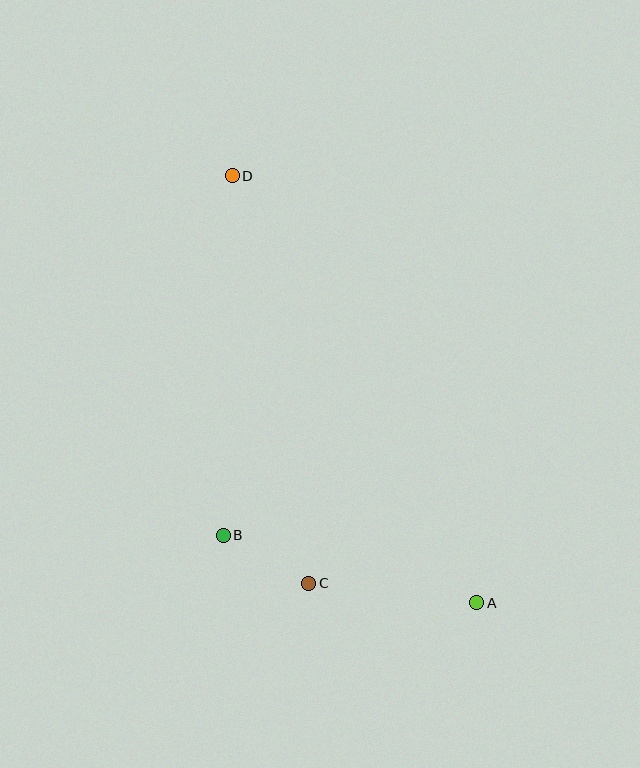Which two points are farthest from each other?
Points A and D are farthest from each other.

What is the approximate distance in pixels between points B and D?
The distance between B and D is approximately 359 pixels.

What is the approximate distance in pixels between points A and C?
The distance between A and C is approximately 169 pixels.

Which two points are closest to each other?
Points B and C are closest to each other.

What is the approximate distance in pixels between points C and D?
The distance between C and D is approximately 414 pixels.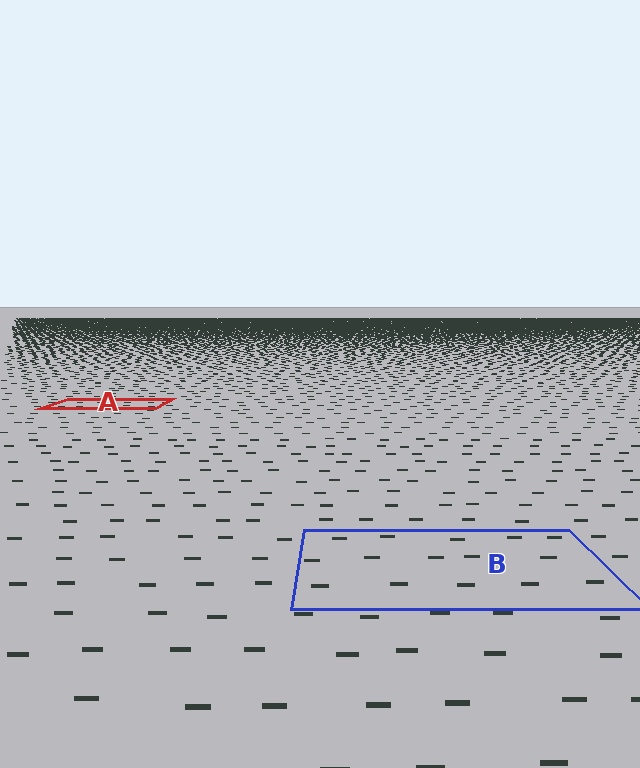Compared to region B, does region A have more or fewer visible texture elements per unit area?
Region A has more texture elements per unit area — they are packed more densely because it is farther away.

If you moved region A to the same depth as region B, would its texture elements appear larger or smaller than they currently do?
They would appear larger. At a closer depth, the same texture elements are projected at a bigger on-screen size.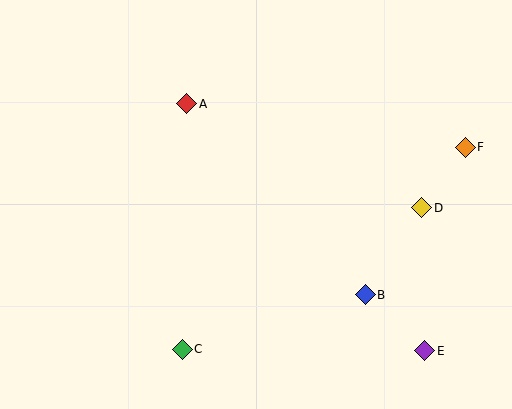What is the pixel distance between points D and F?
The distance between D and F is 75 pixels.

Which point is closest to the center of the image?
Point A at (187, 104) is closest to the center.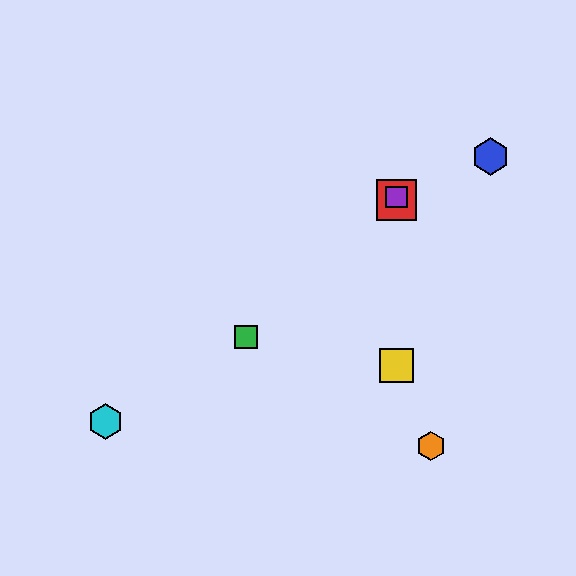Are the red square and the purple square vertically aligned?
Yes, both are at x≈396.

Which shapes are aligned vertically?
The red square, the yellow square, the purple square are aligned vertically.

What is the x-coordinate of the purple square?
The purple square is at x≈396.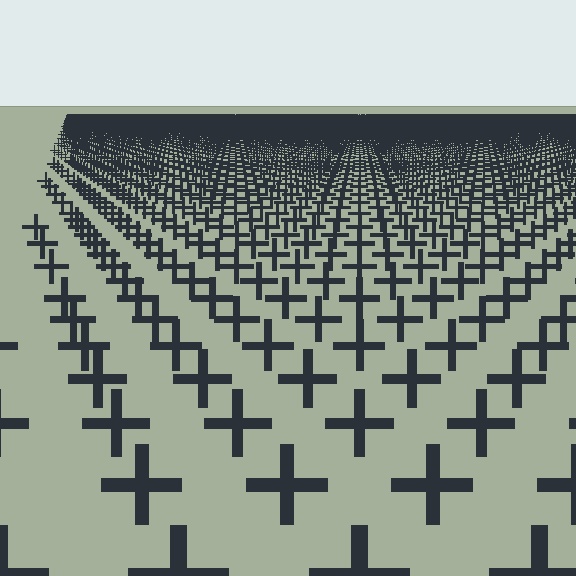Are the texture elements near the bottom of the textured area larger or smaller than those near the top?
Larger. Near the bottom, elements are closer to the viewer and appear at a bigger on-screen size.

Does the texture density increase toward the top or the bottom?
Density increases toward the top.